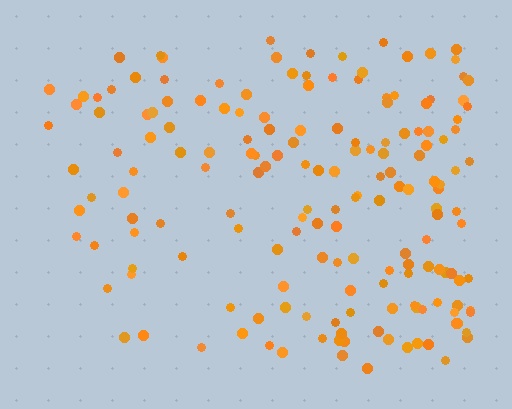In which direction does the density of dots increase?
From left to right, with the right side densest.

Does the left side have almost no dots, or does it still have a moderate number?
Still a moderate number, just noticeably fewer than the right.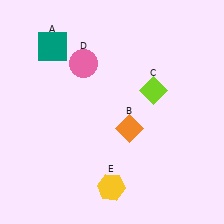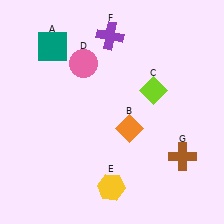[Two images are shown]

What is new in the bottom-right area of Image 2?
A brown cross (G) was added in the bottom-right area of Image 2.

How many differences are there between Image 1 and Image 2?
There are 2 differences between the two images.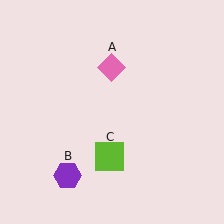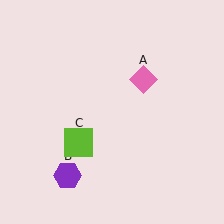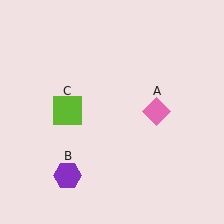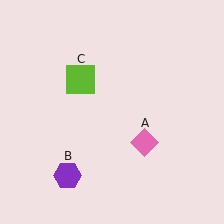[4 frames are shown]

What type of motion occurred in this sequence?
The pink diamond (object A), lime square (object C) rotated clockwise around the center of the scene.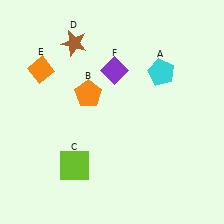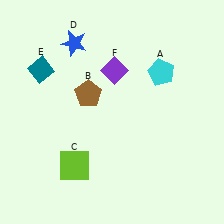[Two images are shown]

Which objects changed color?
B changed from orange to brown. D changed from brown to blue. E changed from orange to teal.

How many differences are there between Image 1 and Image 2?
There are 3 differences between the two images.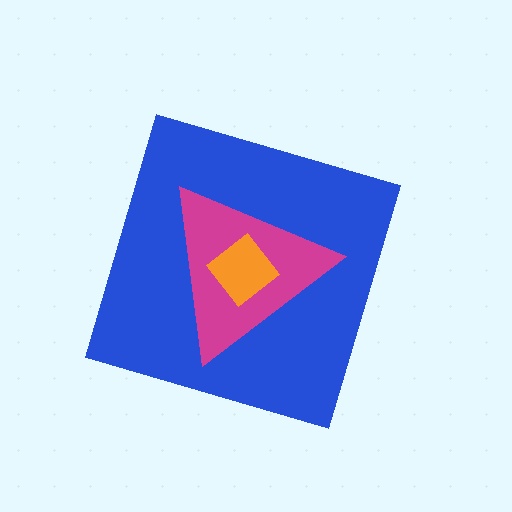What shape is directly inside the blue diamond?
The magenta triangle.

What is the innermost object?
The orange diamond.